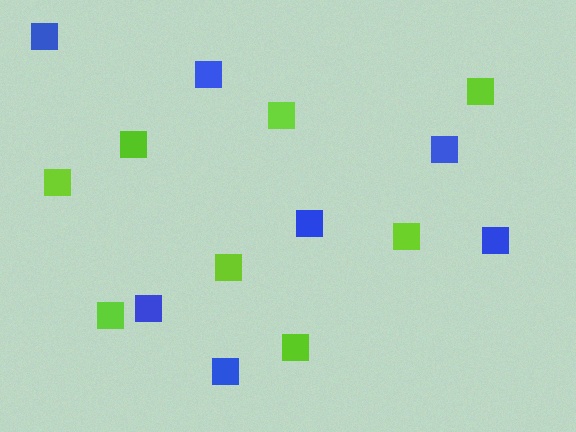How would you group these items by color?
There are 2 groups: one group of lime squares (8) and one group of blue squares (7).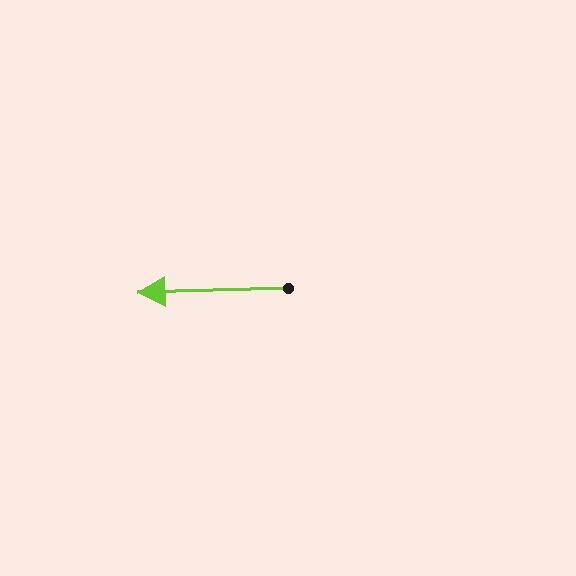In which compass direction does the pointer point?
West.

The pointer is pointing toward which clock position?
Roughly 9 o'clock.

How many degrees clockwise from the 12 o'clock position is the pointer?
Approximately 268 degrees.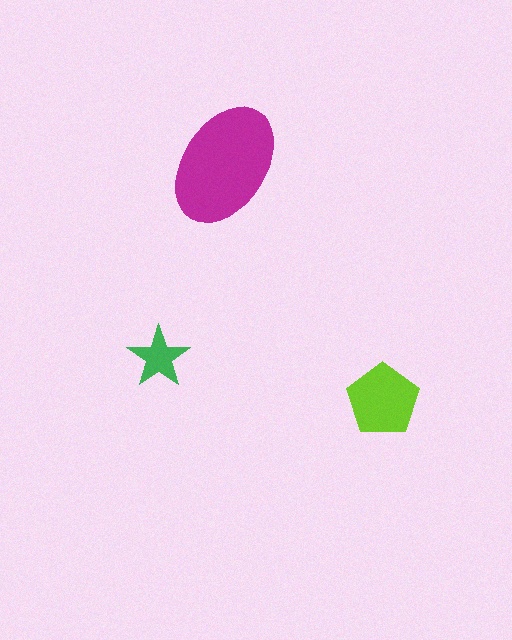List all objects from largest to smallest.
The magenta ellipse, the lime pentagon, the green star.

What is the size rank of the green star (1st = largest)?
3rd.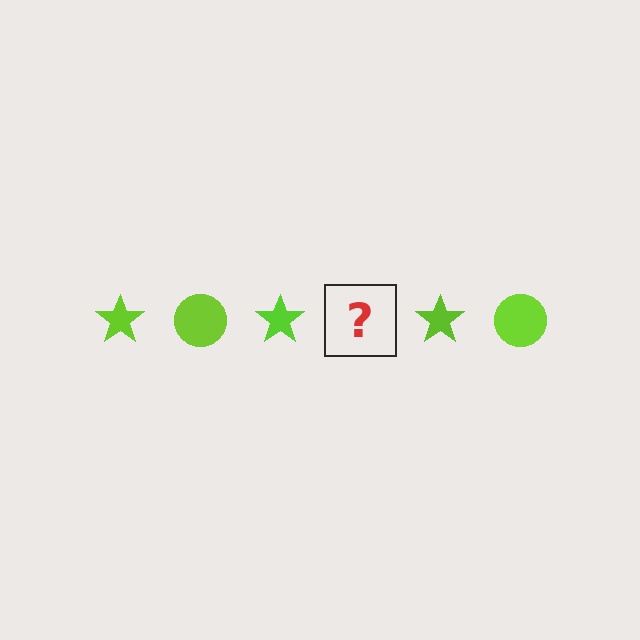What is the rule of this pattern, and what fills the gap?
The rule is that the pattern cycles through star, circle shapes in lime. The gap should be filled with a lime circle.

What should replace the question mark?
The question mark should be replaced with a lime circle.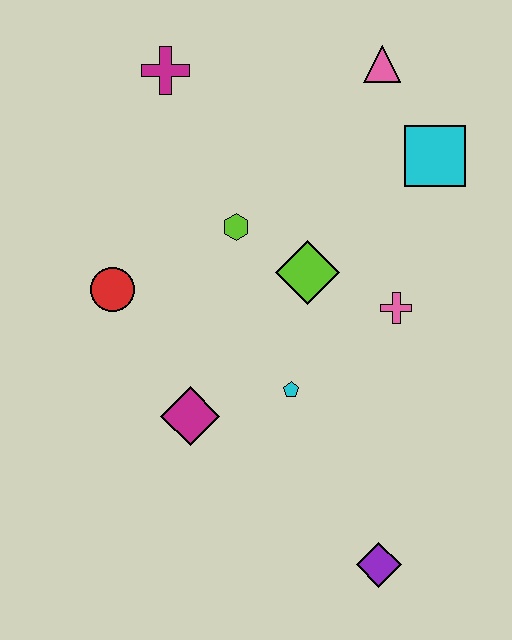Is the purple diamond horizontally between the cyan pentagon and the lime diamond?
No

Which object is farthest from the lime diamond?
The purple diamond is farthest from the lime diamond.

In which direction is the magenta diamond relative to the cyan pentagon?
The magenta diamond is to the left of the cyan pentagon.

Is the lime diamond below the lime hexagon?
Yes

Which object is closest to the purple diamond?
The cyan pentagon is closest to the purple diamond.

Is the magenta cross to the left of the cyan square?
Yes